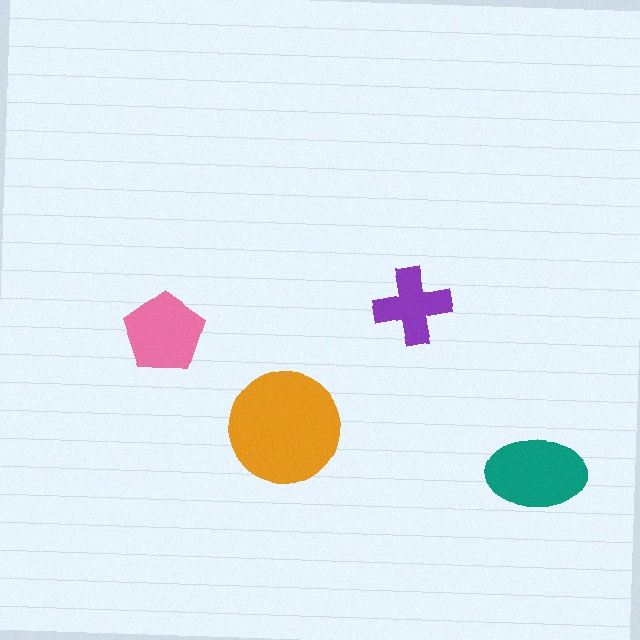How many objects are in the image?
There are 4 objects in the image.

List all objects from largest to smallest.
The orange circle, the teal ellipse, the pink pentagon, the purple cross.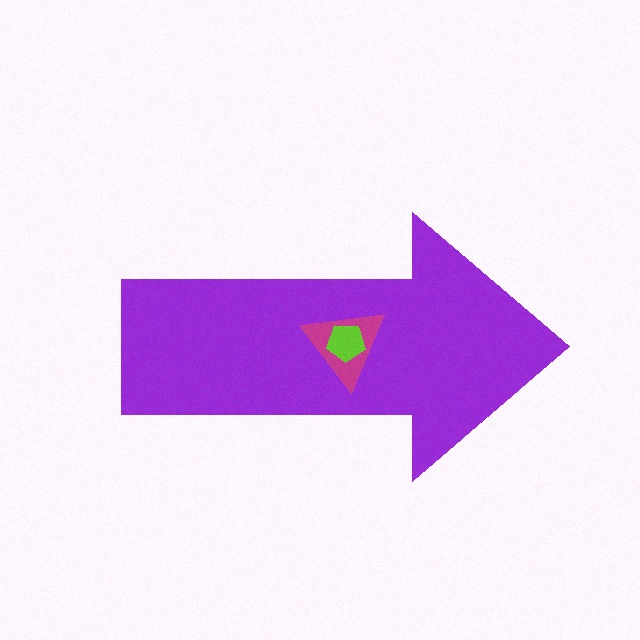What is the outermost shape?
The purple arrow.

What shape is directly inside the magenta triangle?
The lime pentagon.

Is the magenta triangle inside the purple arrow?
Yes.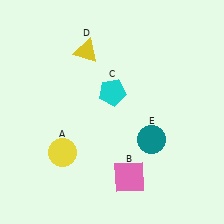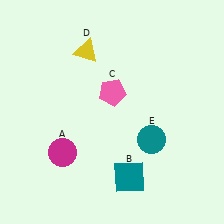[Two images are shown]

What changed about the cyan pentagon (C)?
In Image 1, C is cyan. In Image 2, it changed to pink.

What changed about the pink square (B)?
In Image 1, B is pink. In Image 2, it changed to teal.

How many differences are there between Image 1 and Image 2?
There are 3 differences between the two images.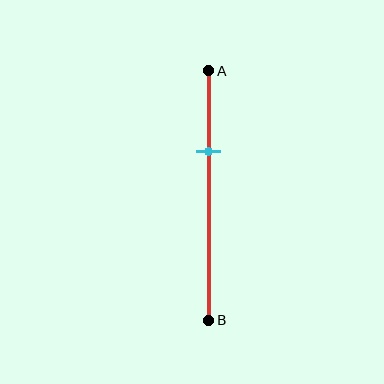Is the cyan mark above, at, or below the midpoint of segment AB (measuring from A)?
The cyan mark is above the midpoint of segment AB.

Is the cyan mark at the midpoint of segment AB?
No, the mark is at about 30% from A, not at the 50% midpoint.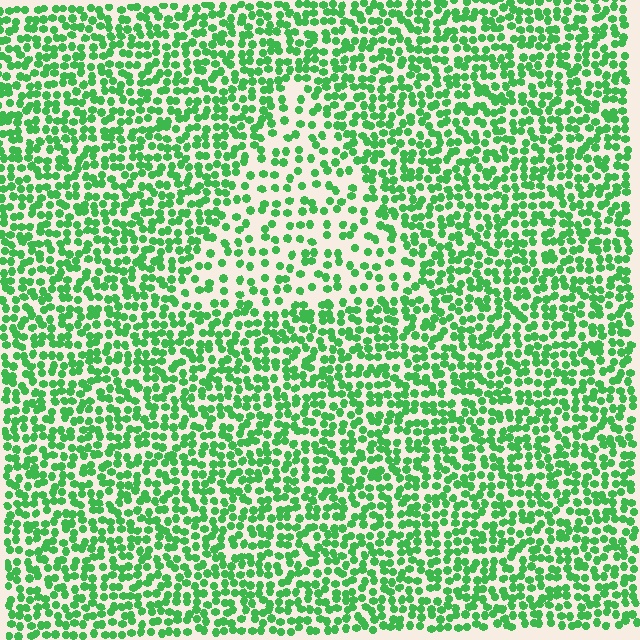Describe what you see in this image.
The image contains small green elements arranged at two different densities. A triangle-shaped region is visible where the elements are less densely packed than the surrounding area.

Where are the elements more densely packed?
The elements are more densely packed outside the triangle boundary.